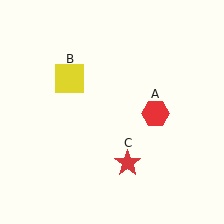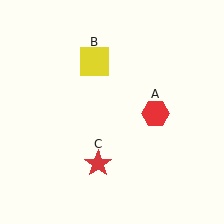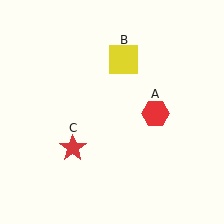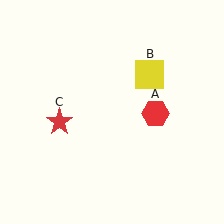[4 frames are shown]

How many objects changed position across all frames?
2 objects changed position: yellow square (object B), red star (object C).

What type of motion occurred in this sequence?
The yellow square (object B), red star (object C) rotated clockwise around the center of the scene.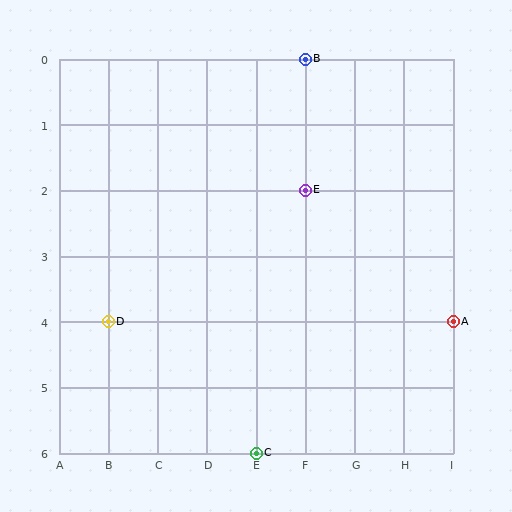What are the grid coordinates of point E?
Point E is at grid coordinates (F, 2).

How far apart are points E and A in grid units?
Points E and A are 3 columns and 2 rows apart (about 3.6 grid units diagonally).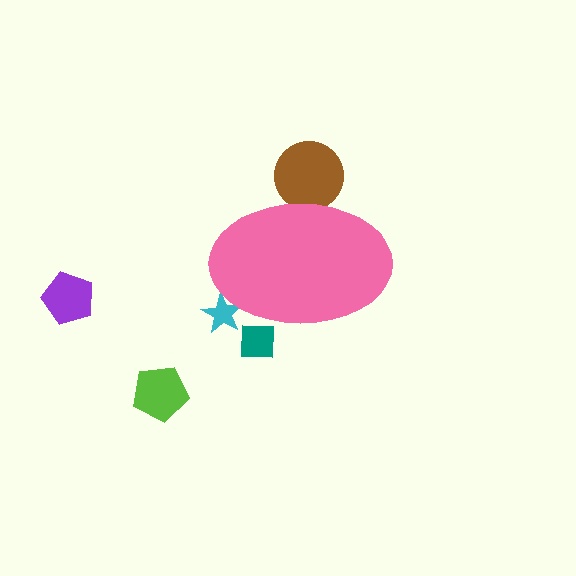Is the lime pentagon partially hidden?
No, the lime pentagon is fully visible.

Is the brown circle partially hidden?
Yes, the brown circle is partially hidden behind the pink ellipse.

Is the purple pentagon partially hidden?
No, the purple pentagon is fully visible.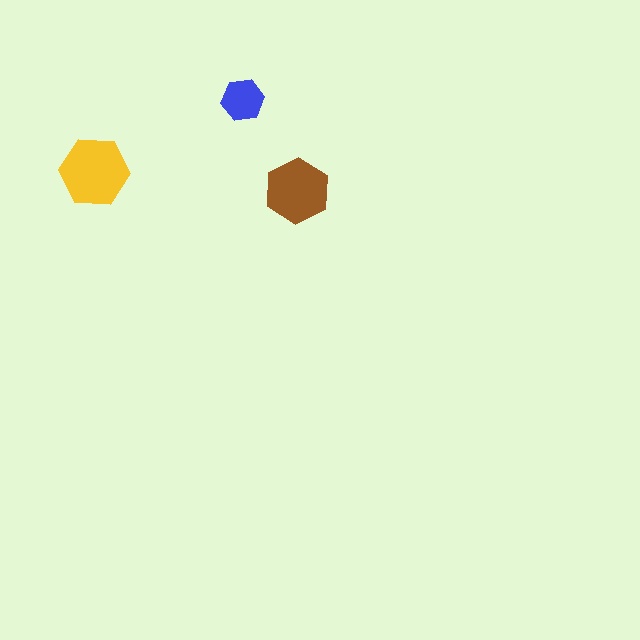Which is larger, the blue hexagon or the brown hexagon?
The brown one.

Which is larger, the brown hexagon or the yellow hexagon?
The yellow one.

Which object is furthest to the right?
The brown hexagon is rightmost.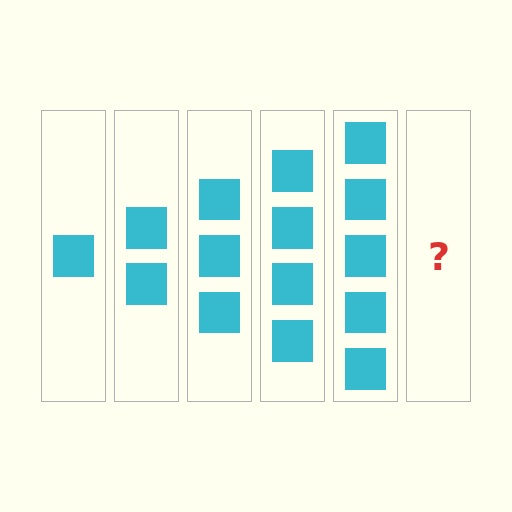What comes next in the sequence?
The next element should be 6 squares.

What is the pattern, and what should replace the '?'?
The pattern is that each step adds one more square. The '?' should be 6 squares.